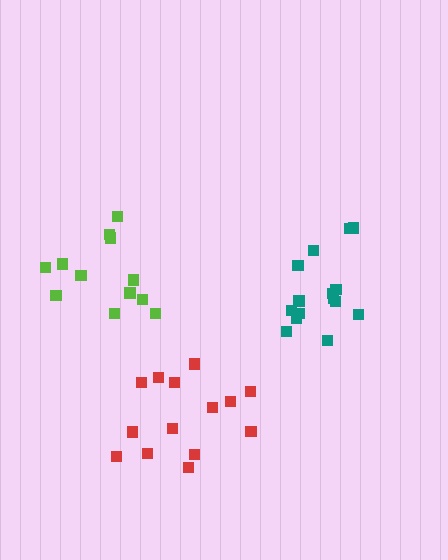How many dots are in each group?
Group 1: 14 dots, Group 2: 12 dots, Group 3: 15 dots (41 total).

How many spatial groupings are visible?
There are 3 spatial groupings.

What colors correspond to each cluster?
The clusters are colored: red, lime, teal.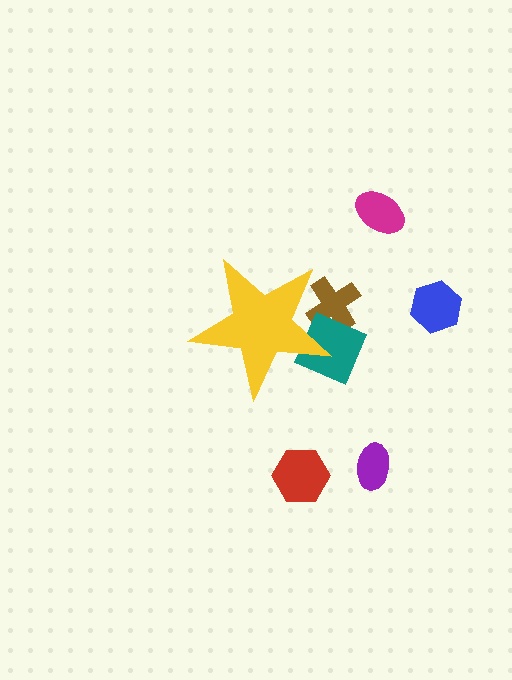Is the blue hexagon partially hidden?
No, the blue hexagon is fully visible.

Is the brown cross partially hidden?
Yes, the brown cross is partially hidden behind the yellow star.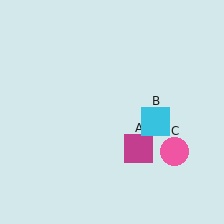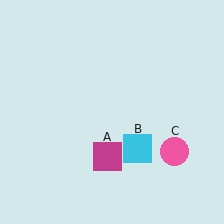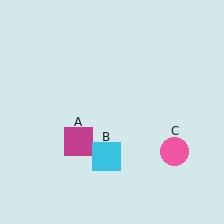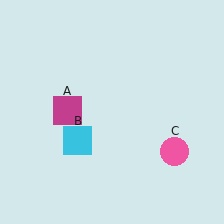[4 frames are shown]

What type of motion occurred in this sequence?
The magenta square (object A), cyan square (object B) rotated clockwise around the center of the scene.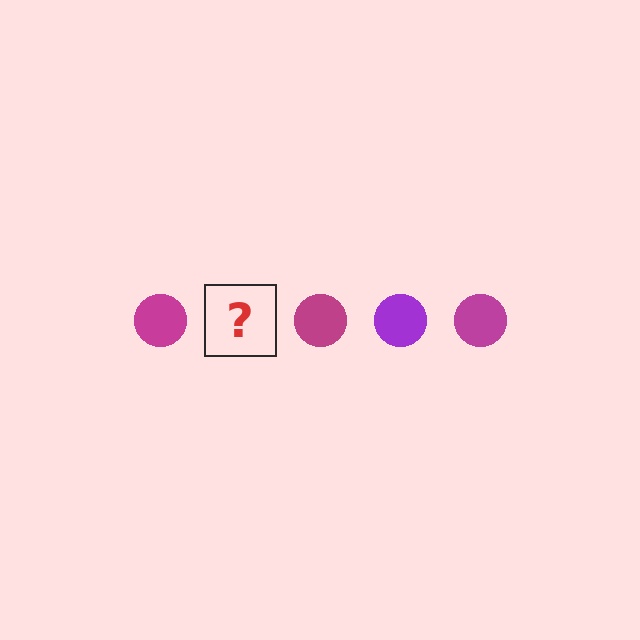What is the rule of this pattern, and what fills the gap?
The rule is that the pattern cycles through magenta, purple circles. The gap should be filled with a purple circle.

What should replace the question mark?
The question mark should be replaced with a purple circle.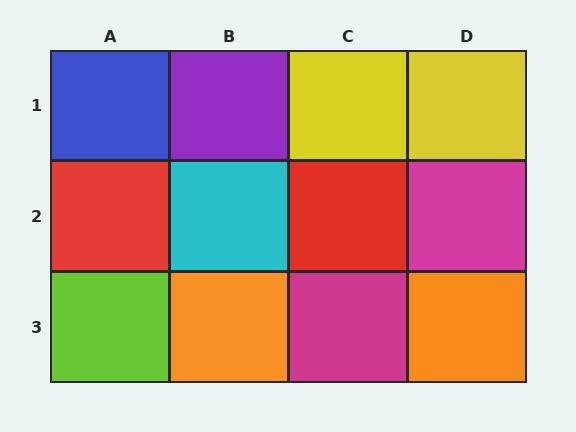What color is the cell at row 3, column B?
Orange.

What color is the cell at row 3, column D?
Orange.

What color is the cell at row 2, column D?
Magenta.